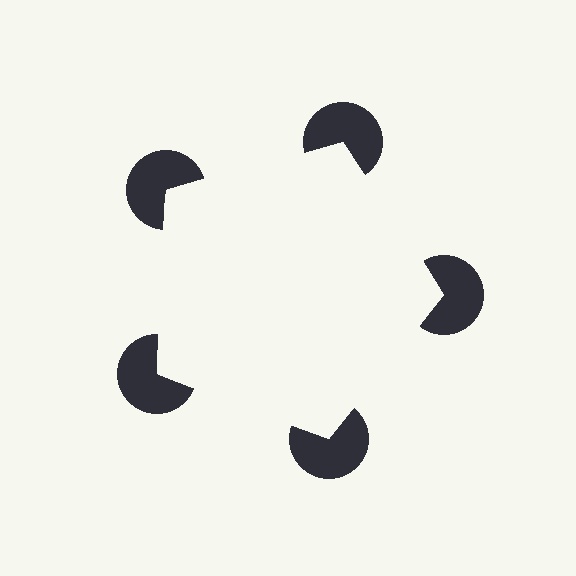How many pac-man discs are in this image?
There are 5 — one at each vertex of the illusory pentagon.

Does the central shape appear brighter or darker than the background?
It typically appears slightly brighter than the background, even though no actual brightness change is drawn.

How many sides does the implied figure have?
5 sides.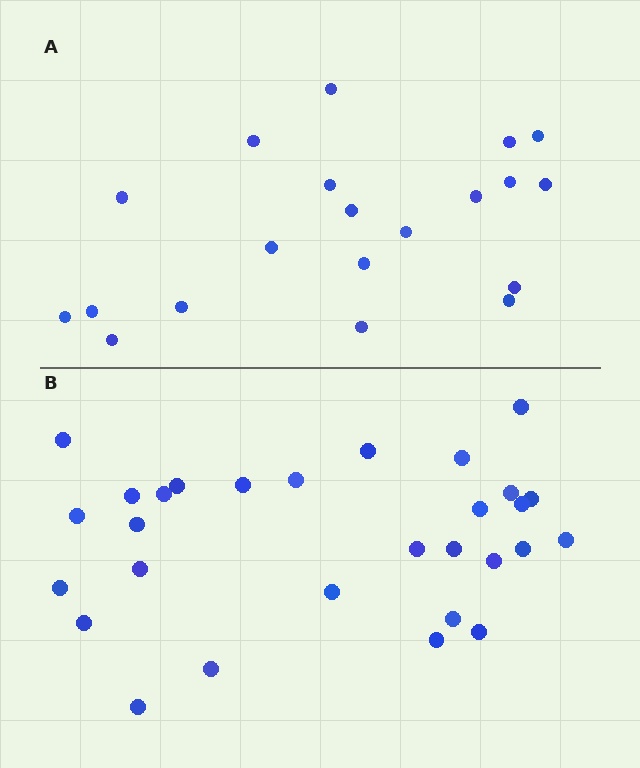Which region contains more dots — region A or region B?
Region B (the bottom region) has more dots.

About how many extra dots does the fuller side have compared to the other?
Region B has roughly 8 or so more dots than region A.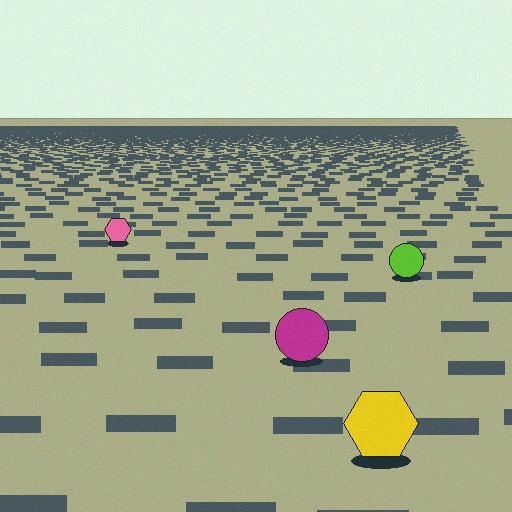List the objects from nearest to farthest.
From nearest to farthest: the yellow hexagon, the magenta circle, the lime circle, the pink hexagon.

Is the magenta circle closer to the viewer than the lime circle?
Yes. The magenta circle is closer — you can tell from the texture gradient: the ground texture is coarser near it.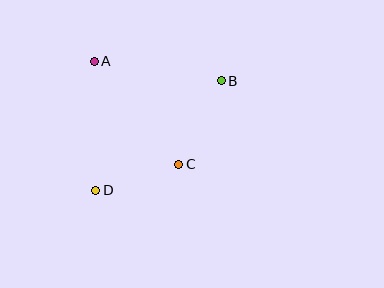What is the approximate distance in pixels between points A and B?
The distance between A and B is approximately 129 pixels.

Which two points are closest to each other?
Points C and D are closest to each other.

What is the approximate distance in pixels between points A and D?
The distance between A and D is approximately 129 pixels.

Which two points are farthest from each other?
Points B and D are farthest from each other.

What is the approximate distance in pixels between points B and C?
The distance between B and C is approximately 94 pixels.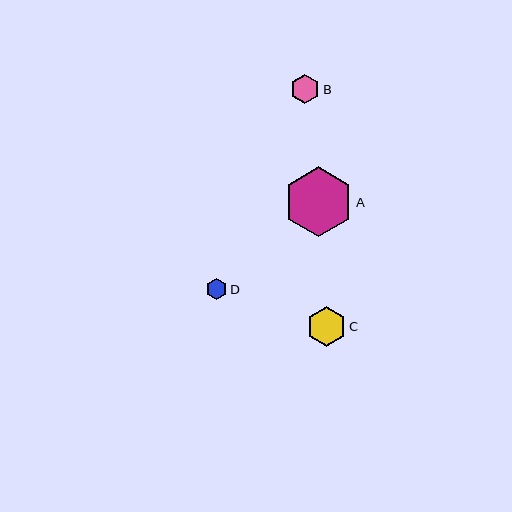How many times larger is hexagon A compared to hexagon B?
Hexagon A is approximately 2.4 times the size of hexagon B.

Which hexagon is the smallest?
Hexagon D is the smallest with a size of approximately 21 pixels.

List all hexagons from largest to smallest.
From largest to smallest: A, C, B, D.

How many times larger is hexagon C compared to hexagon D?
Hexagon C is approximately 1.8 times the size of hexagon D.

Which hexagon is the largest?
Hexagon A is the largest with a size of approximately 70 pixels.